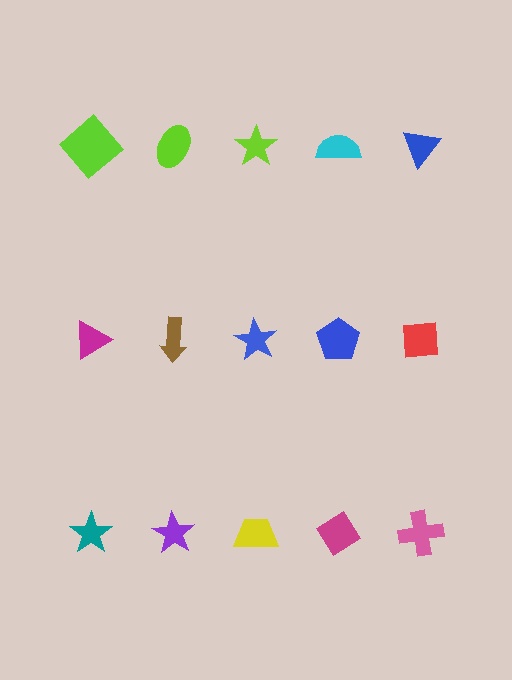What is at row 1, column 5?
A blue triangle.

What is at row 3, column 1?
A teal star.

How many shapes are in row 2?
5 shapes.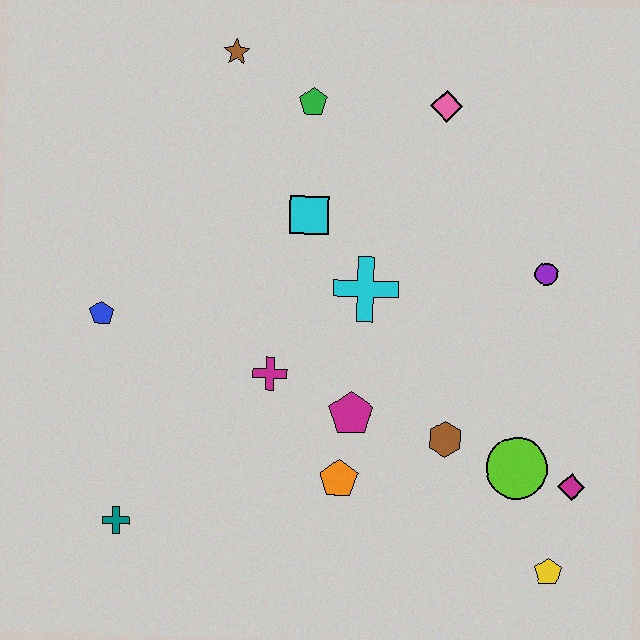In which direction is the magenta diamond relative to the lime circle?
The magenta diamond is to the right of the lime circle.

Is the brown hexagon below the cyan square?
Yes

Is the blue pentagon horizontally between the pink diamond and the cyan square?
No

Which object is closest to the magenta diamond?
The lime circle is closest to the magenta diamond.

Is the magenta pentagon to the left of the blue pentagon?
No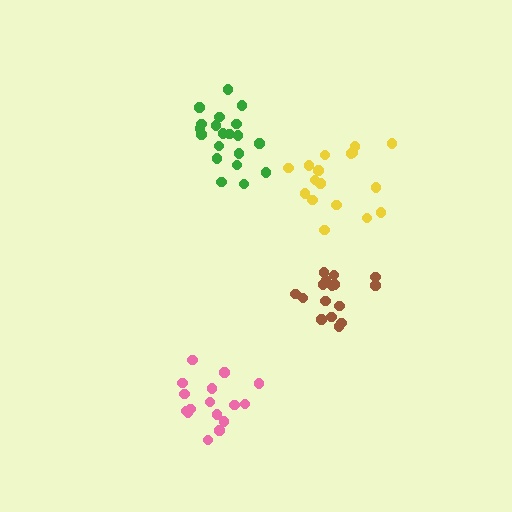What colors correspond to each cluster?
The clusters are colored: green, brown, pink, yellow.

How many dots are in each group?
Group 1: 20 dots, Group 2: 16 dots, Group 3: 16 dots, Group 4: 17 dots (69 total).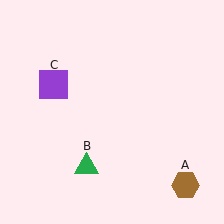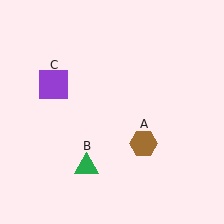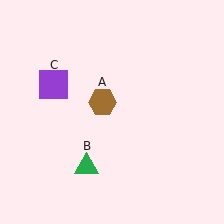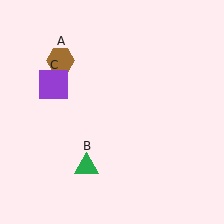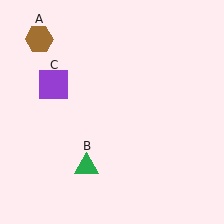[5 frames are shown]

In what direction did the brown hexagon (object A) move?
The brown hexagon (object A) moved up and to the left.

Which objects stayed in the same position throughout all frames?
Green triangle (object B) and purple square (object C) remained stationary.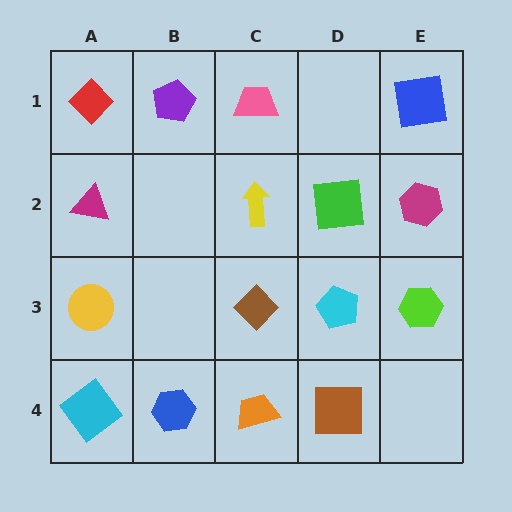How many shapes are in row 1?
4 shapes.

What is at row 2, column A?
A magenta triangle.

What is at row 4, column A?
A cyan diamond.